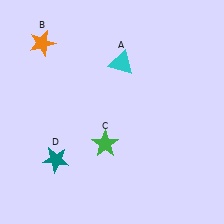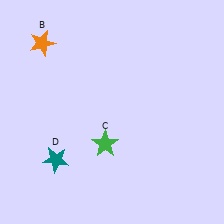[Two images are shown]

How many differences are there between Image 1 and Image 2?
There is 1 difference between the two images.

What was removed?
The cyan triangle (A) was removed in Image 2.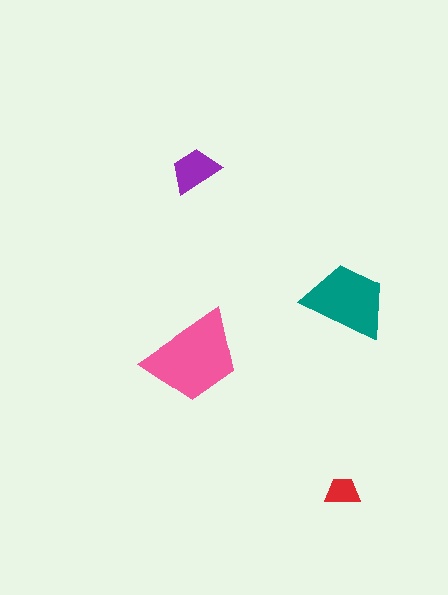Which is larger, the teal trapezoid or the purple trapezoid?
The teal one.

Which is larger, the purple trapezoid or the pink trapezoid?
The pink one.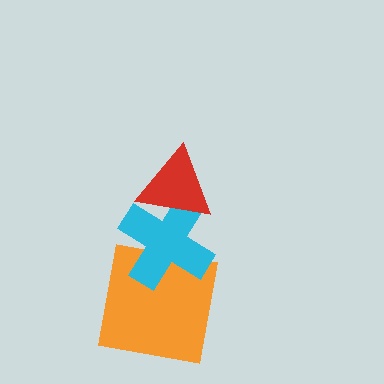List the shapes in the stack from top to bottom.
From top to bottom: the red triangle, the cyan cross, the orange square.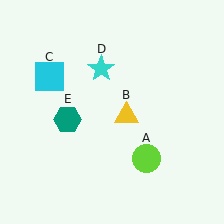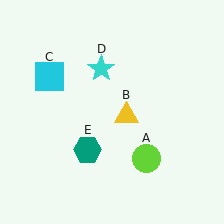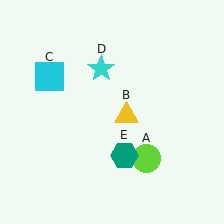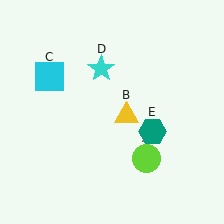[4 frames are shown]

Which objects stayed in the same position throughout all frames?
Lime circle (object A) and yellow triangle (object B) and cyan square (object C) and cyan star (object D) remained stationary.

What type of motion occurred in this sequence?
The teal hexagon (object E) rotated counterclockwise around the center of the scene.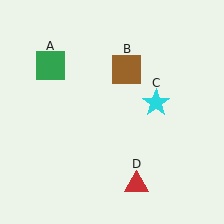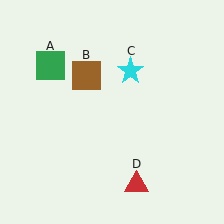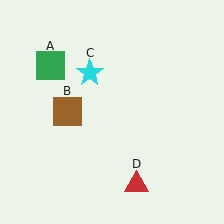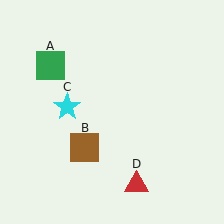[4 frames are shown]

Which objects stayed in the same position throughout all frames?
Green square (object A) and red triangle (object D) remained stationary.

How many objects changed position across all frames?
2 objects changed position: brown square (object B), cyan star (object C).